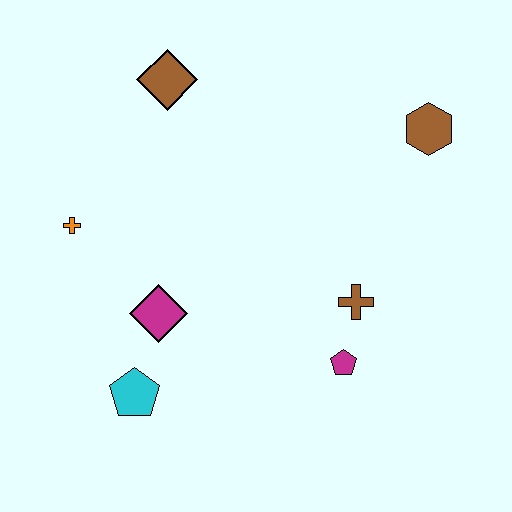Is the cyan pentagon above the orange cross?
No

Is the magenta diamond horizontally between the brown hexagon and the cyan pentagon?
Yes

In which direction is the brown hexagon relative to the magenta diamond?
The brown hexagon is to the right of the magenta diamond.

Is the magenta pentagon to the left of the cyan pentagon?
No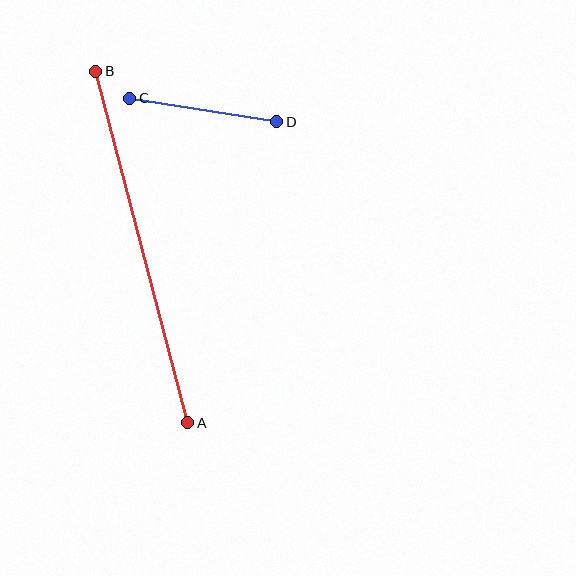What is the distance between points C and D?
The distance is approximately 149 pixels.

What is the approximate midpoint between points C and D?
The midpoint is at approximately (203, 110) pixels.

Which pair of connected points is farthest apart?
Points A and B are farthest apart.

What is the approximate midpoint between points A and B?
The midpoint is at approximately (142, 247) pixels.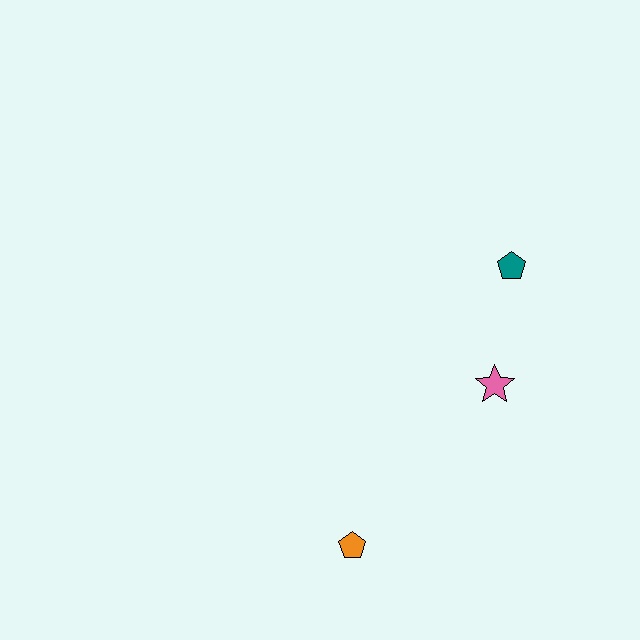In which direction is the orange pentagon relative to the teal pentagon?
The orange pentagon is below the teal pentagon.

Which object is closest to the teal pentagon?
The pink star is closest to the teal pentagon.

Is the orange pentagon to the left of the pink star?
Yes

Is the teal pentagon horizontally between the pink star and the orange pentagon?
No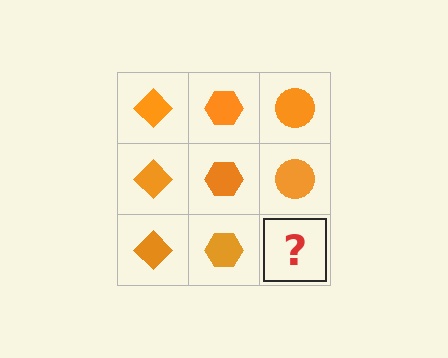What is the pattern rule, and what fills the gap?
The rule is that each column has a consistent shape. The gap should be filled with an orange circle.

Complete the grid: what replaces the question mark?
The question mark should be replaced with an orange circle.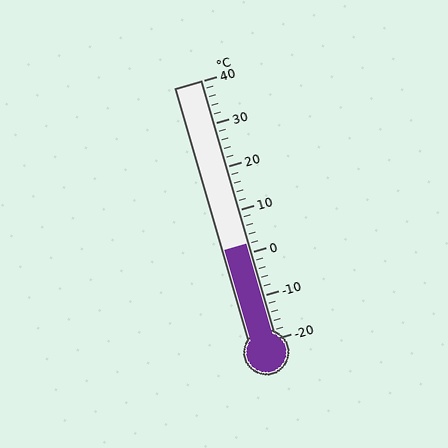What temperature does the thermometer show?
The thermometer shows approximately 2°C.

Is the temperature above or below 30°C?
The temperature is below 30°C.